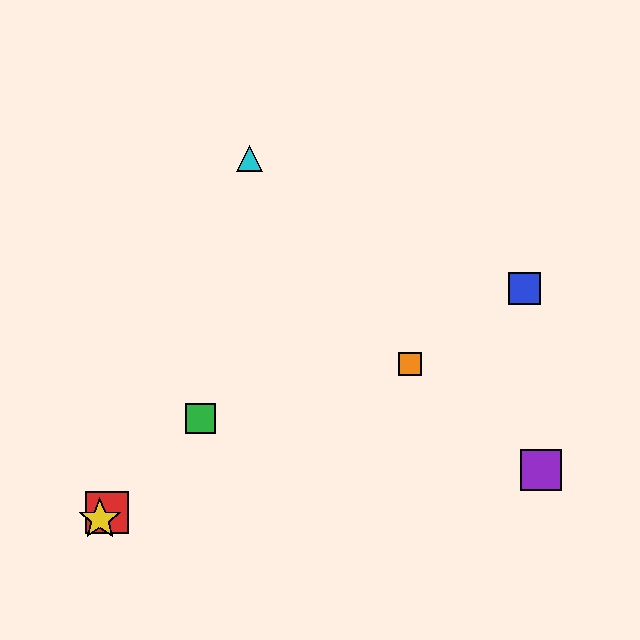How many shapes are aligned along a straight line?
3 shapes (the red square, the green square, the yellow star) are aligned along a straight line.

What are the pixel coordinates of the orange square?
The orange square is at (410, 364).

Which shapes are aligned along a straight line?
The red square, the green square, the yellow star are aligned along a straight line.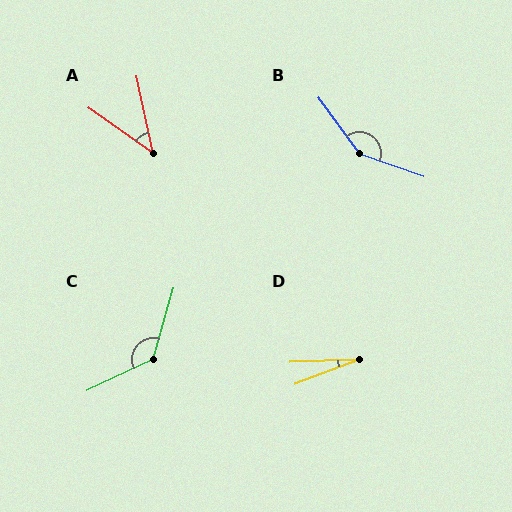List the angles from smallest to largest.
D (18°), A (43°), C (132°), B (146°).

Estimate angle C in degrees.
Approximately 132 degrees.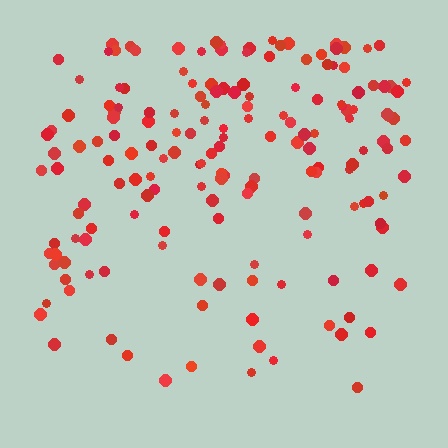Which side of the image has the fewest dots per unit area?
The bottom.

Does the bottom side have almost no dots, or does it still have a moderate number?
Still a moderate number, just noticeably fewer than the top.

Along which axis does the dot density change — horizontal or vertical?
Vertical.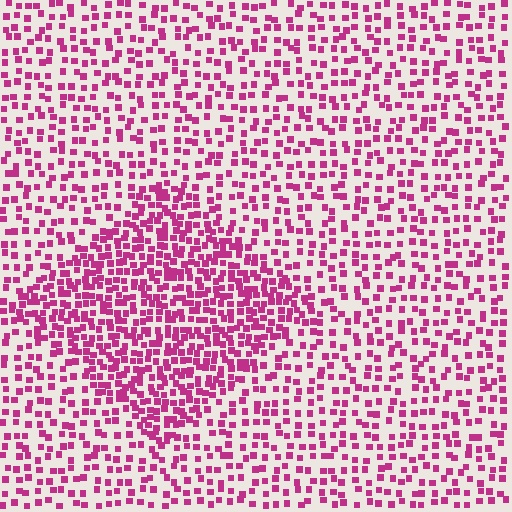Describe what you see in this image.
The image contains small magenta elements arranged at two different densities. A diamond-shaped region is visible where the elements are more densely packed than the surrounding area.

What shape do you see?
I see a diamond.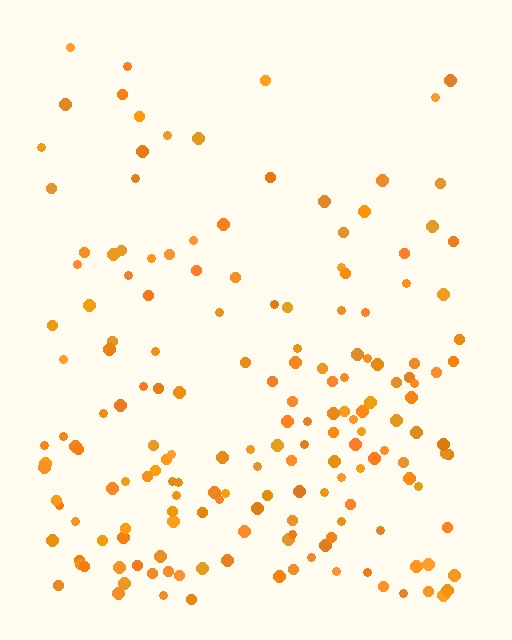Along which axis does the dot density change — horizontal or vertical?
Vertical.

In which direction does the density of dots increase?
From top to bottom, with the bottom side densest.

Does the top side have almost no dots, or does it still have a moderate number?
Still a moderate number, just noticeably fewer than the bottom.